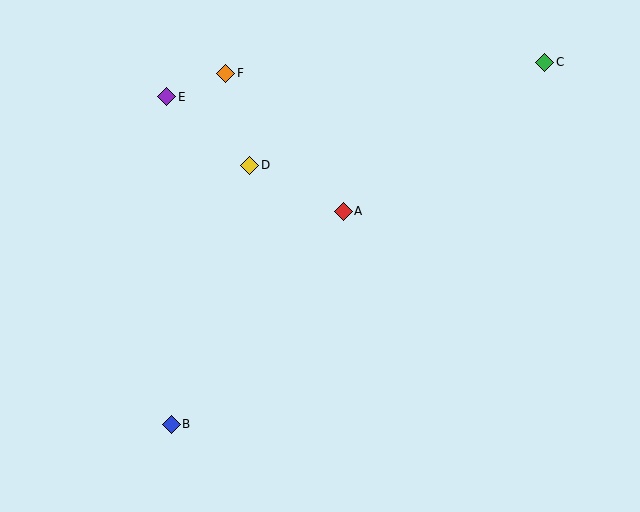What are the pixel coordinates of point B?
Point B is at (171, 424).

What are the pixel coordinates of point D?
Point D is at (250, 165).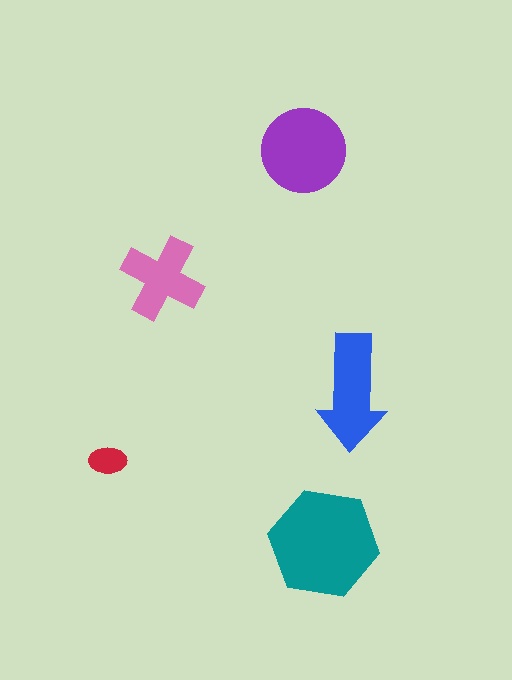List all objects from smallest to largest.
The red ellipse, the pink cross, the blue arrow, the purple circle, the teal hexagon.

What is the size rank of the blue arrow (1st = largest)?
3rd.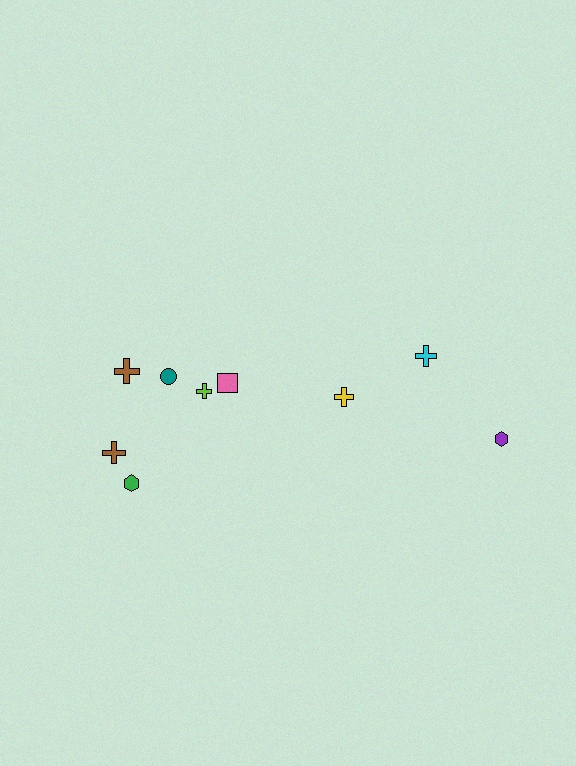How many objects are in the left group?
There are 6 objects.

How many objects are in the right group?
There are 3 objects.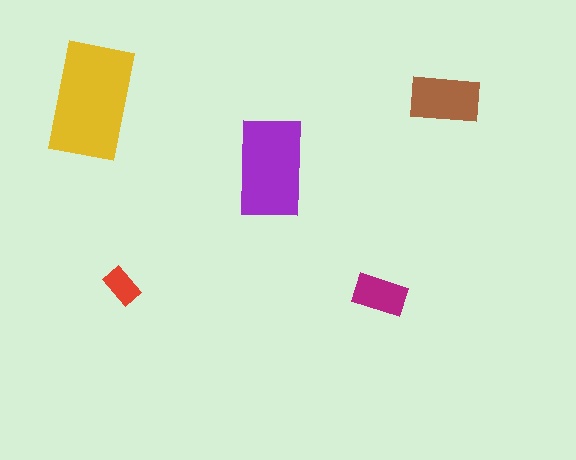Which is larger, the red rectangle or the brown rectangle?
The brown one.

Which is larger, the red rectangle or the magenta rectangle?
The magenta one.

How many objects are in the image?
There are 5 objects in the image.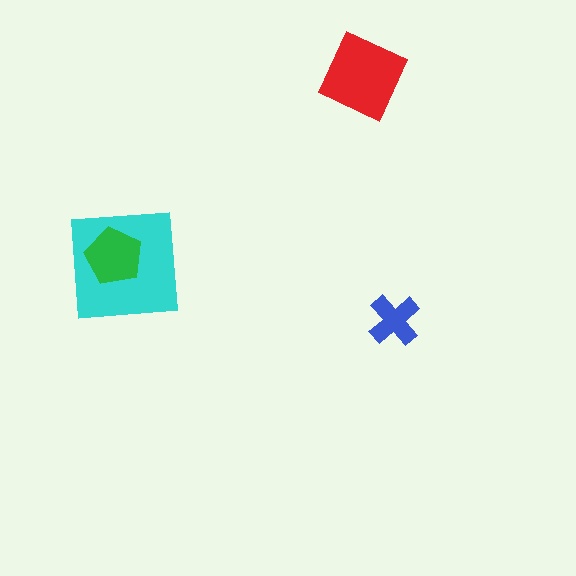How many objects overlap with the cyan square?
1 object overlaps with the cyan square.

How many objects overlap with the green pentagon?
1 object overlaps with the green pentagon.